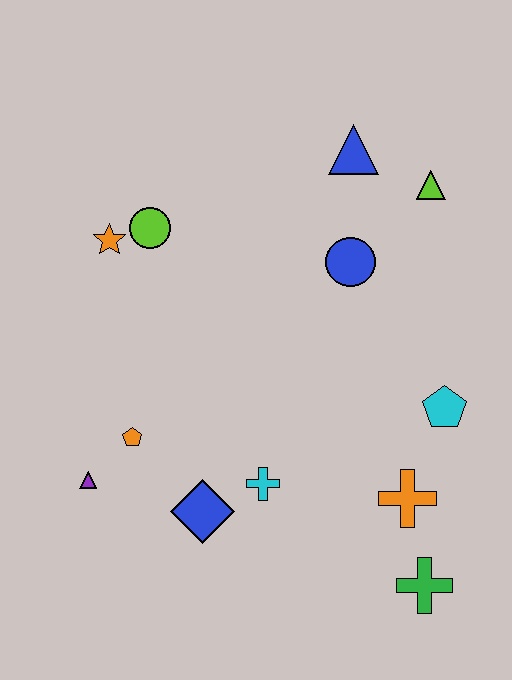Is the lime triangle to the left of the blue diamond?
No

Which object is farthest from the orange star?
The green cross is farthest from the orange star.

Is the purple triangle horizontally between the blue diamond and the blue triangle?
No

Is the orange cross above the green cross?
Yes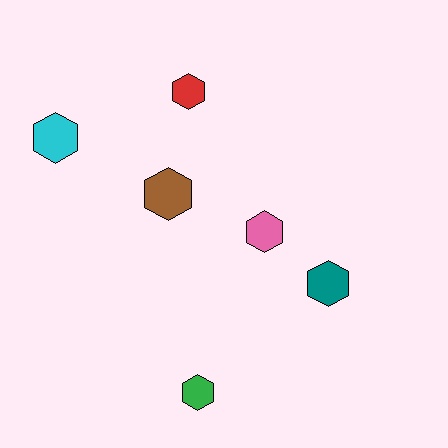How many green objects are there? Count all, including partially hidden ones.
There is 1 green object.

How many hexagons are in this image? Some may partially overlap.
There are 6 hexagons.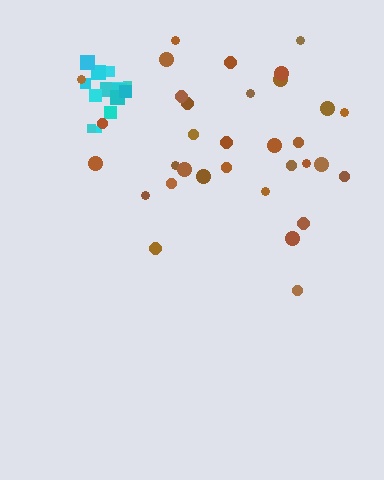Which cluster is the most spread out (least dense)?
Brown.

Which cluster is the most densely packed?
Cyan.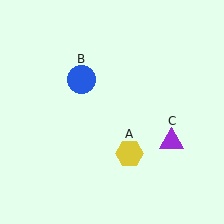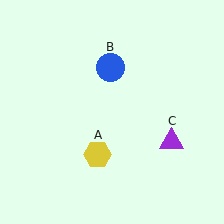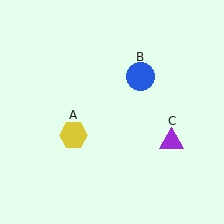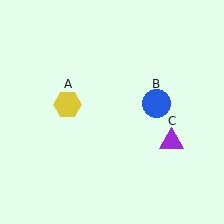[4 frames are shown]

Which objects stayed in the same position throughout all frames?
Purple triangle (object C) remained stationary.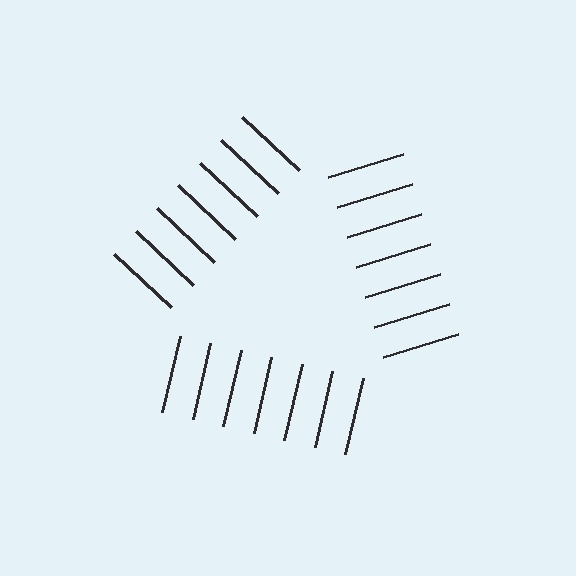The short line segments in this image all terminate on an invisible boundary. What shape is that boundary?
An illusory triangle — the line segments terminate on its edges but no continuous stroke is drawn.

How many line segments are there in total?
21 — 7 along each of the 3 edges.